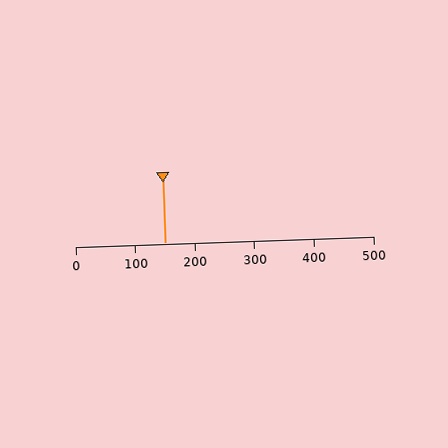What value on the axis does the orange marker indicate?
The marker indicates approximately 150.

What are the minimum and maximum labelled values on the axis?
The axis runs from 0 to 500.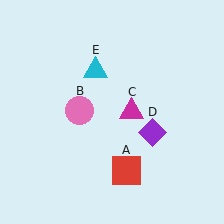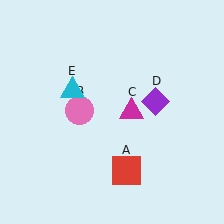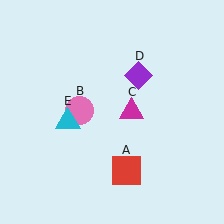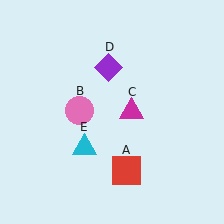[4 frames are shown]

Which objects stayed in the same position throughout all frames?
Red square (object A) and pink circle (object B) and magenta triangle (object C) remained stationary.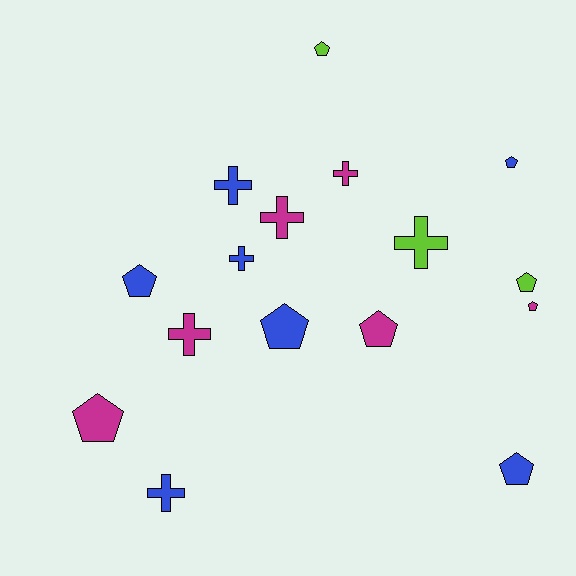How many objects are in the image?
There are 16 objects.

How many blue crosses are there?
There are 3 blue crosses.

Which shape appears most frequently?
Pentagon, with 9 objects.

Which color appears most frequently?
Blue, with 7 objects.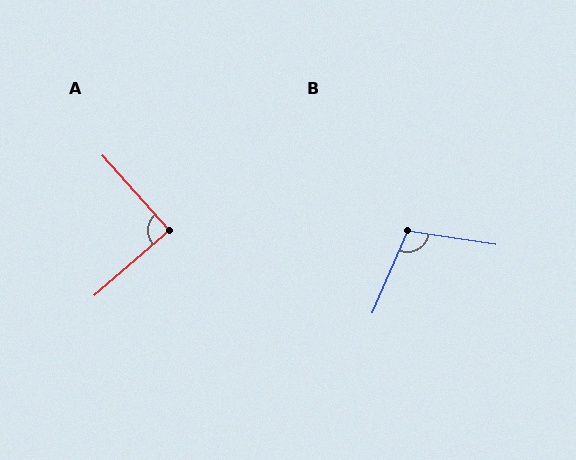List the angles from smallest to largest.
A (90°), B (104°).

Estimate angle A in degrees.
Approximately 90 degrees.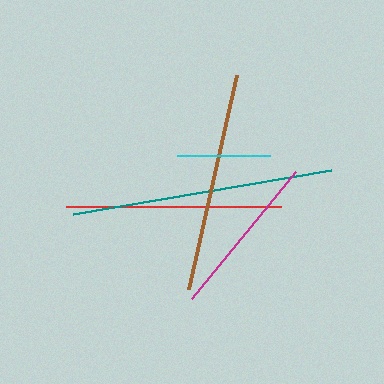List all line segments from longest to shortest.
From longest to shortest: teal, brown, red, magenta, cyan.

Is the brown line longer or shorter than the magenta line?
The brown line is longer than the magenta line.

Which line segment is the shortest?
The cyan line is the shortest at approximately 92 pixels.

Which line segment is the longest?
The teal line is the longest at approximately 262 pixels.